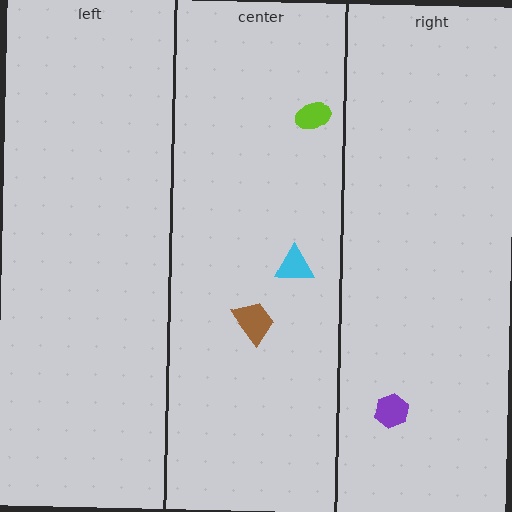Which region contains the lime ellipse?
The center region.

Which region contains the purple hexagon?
The right region.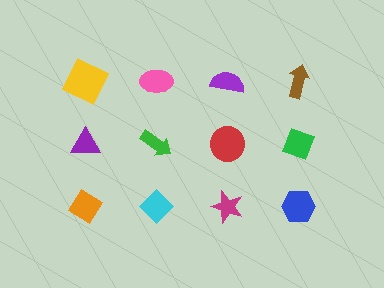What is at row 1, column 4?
A brown arrow.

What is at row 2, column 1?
A purple triangle.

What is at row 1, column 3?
A purple semicircle.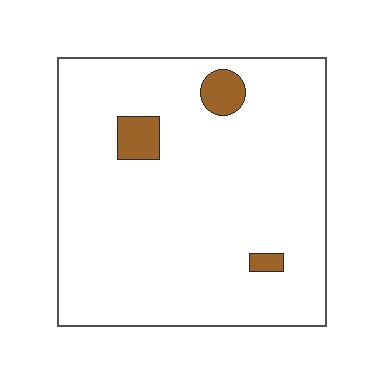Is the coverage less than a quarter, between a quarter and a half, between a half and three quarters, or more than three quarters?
Less than a quarter.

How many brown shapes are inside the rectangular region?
3.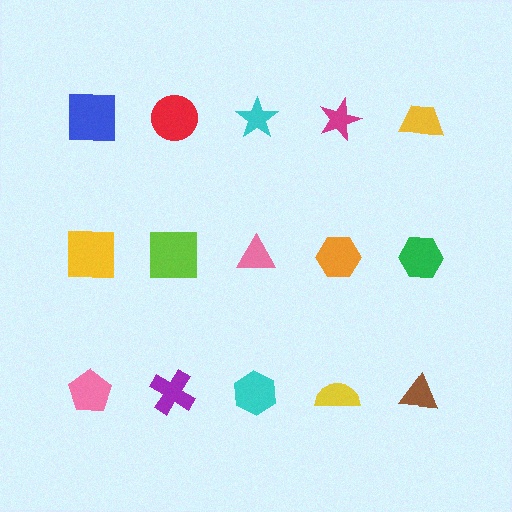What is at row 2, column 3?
A pink triangle.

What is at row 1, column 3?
A cyan star.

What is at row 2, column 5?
A green hexagon.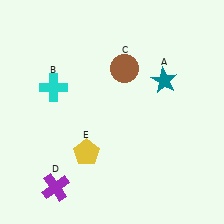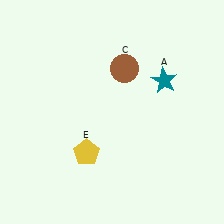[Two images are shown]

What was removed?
The cyan cross (B), the purple cross (D) were removed in Image 2.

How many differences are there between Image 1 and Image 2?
There are 2 differences between the two images.